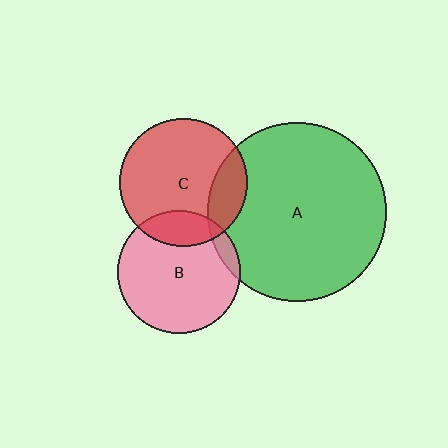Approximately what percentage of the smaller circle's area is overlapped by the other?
Approximately 10%.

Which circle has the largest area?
Circle A (green).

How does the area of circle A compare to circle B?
Approximately 2.1 times.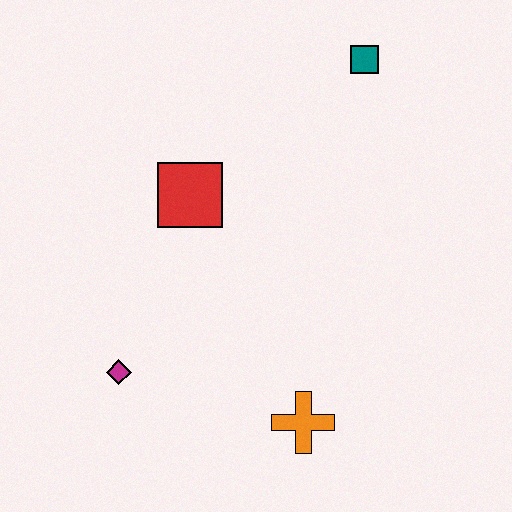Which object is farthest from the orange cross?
The teal square is farthest from the orange cross.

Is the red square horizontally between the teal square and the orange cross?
No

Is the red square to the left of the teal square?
Yes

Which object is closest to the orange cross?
The magenta diamond is closest to the orange cross.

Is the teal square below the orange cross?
No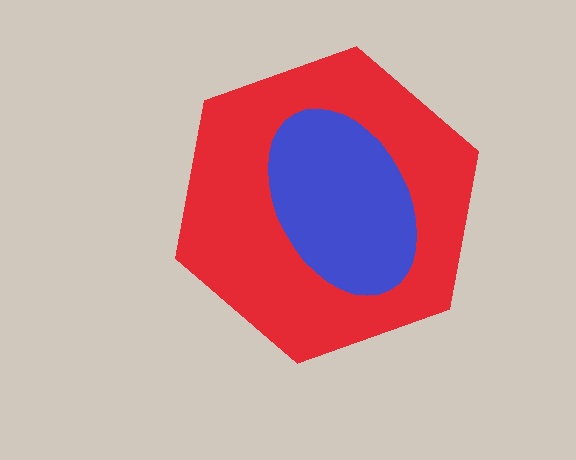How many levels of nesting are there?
2.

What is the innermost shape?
The blue ellipse.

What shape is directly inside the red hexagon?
The blue ellipse.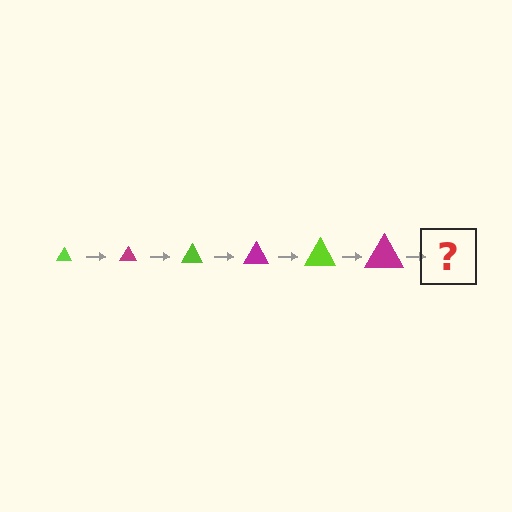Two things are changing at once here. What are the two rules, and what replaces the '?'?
The two rules are that the triangle grows larger each step and the color cycles through lime and magenta. The '?' should be a lime triangle, larger than the previous one.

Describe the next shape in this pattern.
It should be a lime triangle, larger than the previous one.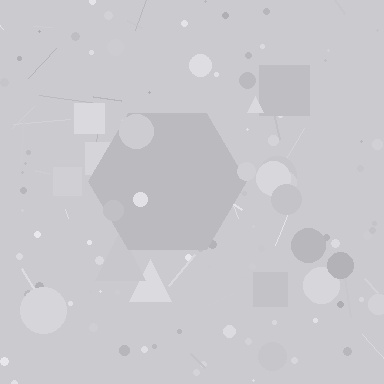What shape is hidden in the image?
A hexagon is hidden in the image.